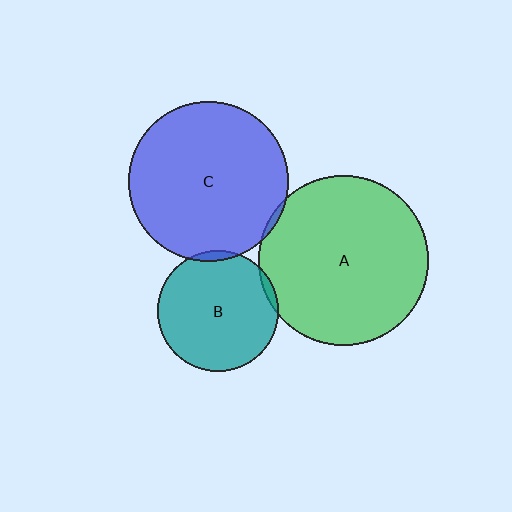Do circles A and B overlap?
Yes.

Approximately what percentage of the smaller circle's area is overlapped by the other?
Approximately 5%.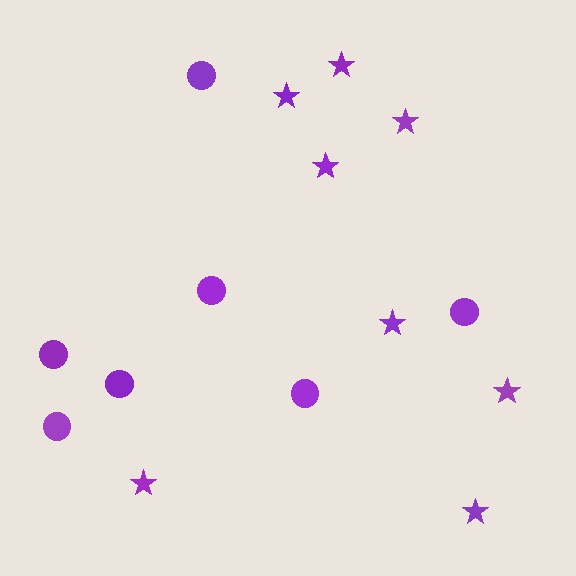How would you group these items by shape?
There are 2 groups: one group of circles (7) and one group of stars (8).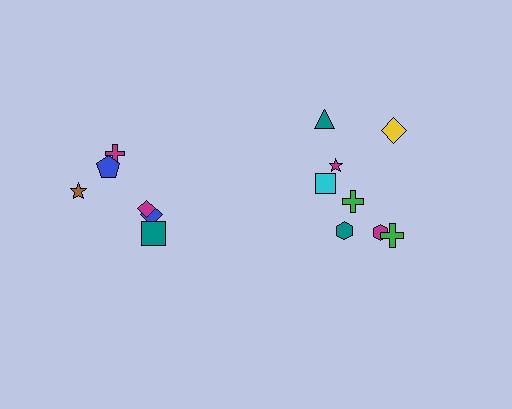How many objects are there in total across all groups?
There are 14 objects.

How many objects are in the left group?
There are 6 objects.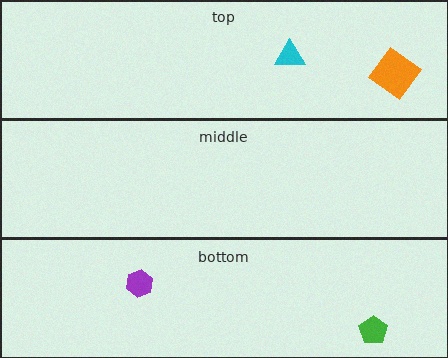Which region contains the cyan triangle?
The top region.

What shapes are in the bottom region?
The green pentagon, the purple hexagon.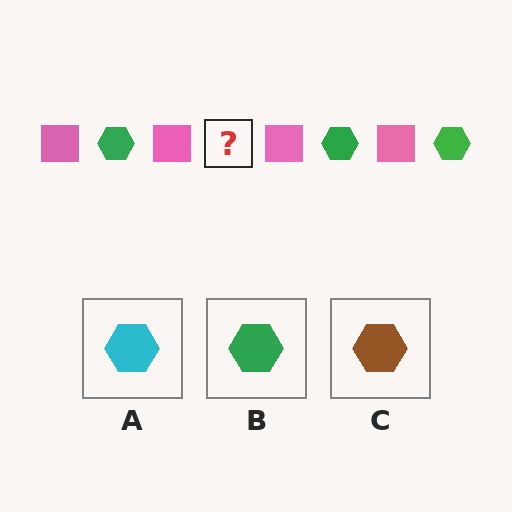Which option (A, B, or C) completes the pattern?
B.